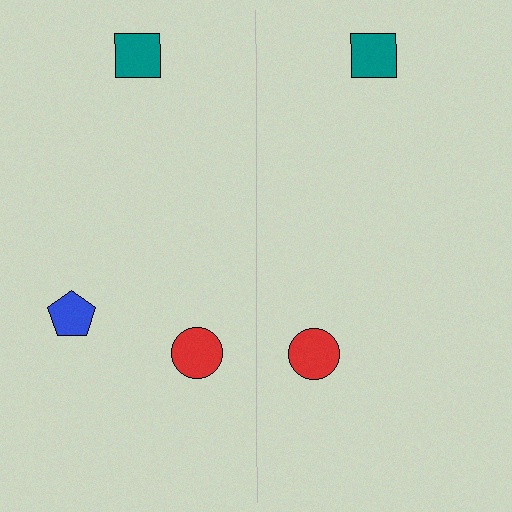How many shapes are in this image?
There are 5 shapes in this image.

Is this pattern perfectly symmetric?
No, the pattern is not perfectly symmetric. A blue pentagon is missing from the right side.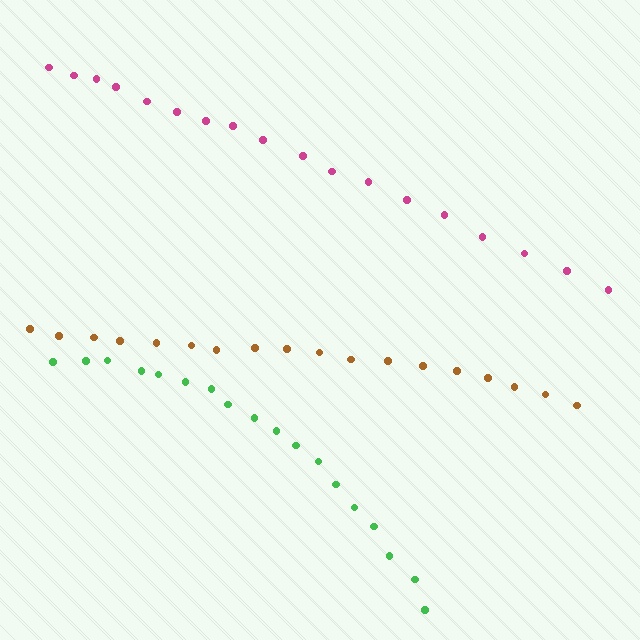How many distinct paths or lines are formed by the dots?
There are 3 distinct paths.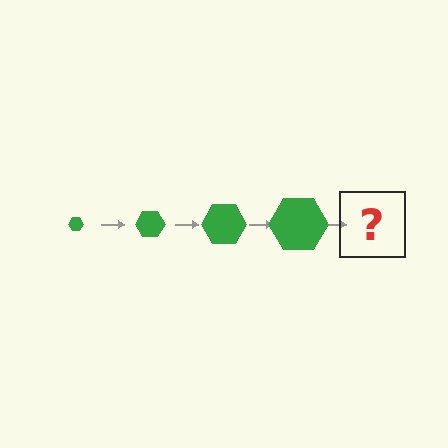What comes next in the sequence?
The next element should be a green hexagon, larger than the previous one.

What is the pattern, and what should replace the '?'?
The pattern is that the hexagon gets progressively larger each step. The '?' should be a green hexagon, larger than the previous one.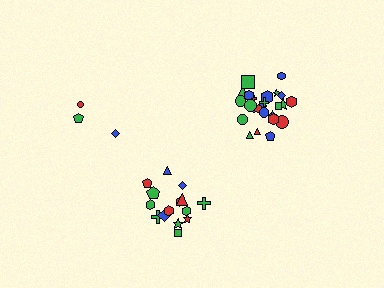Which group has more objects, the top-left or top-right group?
The top-right group.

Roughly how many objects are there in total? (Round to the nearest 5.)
Roughly 45 objects in total.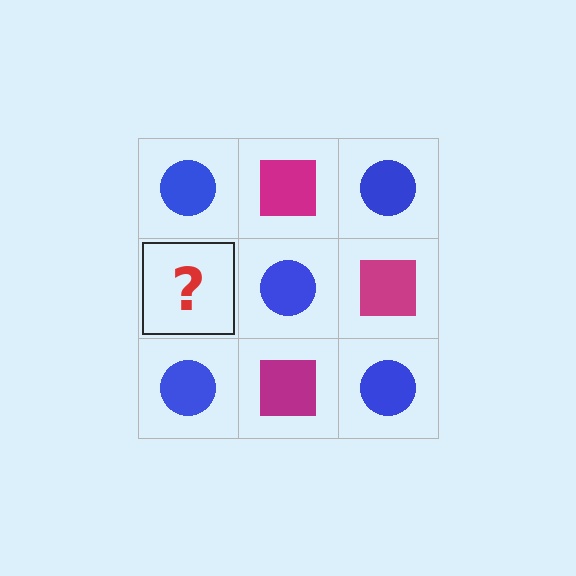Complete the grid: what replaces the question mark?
The question mark should be replaced with a magenta square.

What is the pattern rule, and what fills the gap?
The rule is that it alternates blue circle and magenta square in a checkerboard pattern. The gap should be filled with a magenta square.